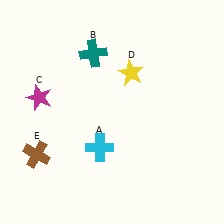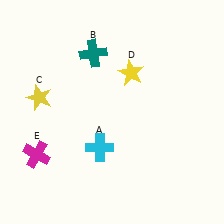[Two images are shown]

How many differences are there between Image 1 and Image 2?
There are 2 differences between the two images.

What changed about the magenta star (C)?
In Image 1, C is magenta. In Image 2, it changed to yellow.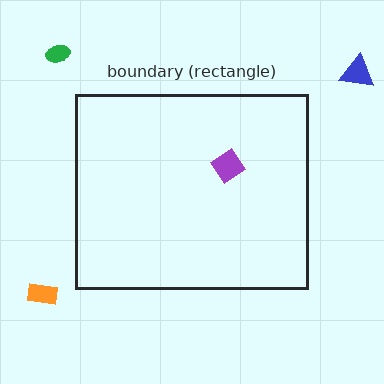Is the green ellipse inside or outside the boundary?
Outside.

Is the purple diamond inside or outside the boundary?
Inside.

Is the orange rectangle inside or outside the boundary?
Outside.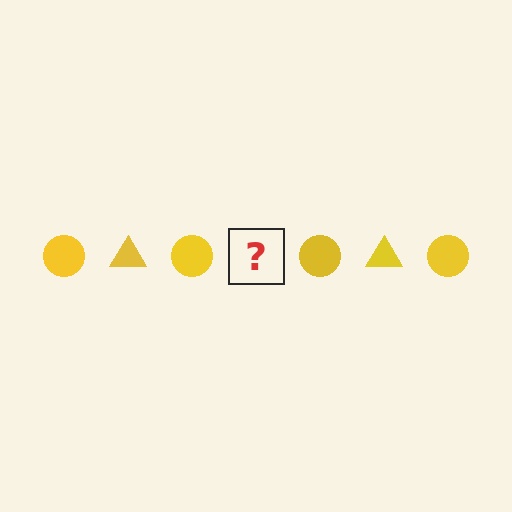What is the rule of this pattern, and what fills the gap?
The rule is that the pattern cycles through circle, triangle shapes in yellow. The gap should be filled with a yellow triangle.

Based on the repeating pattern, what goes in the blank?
The blank should be a yellow triangle.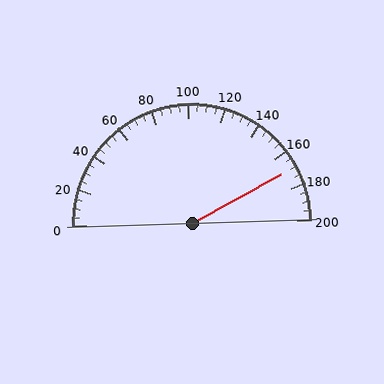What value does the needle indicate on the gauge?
The needle indicates approximately 170.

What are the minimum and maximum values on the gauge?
The gauge ranges from 0 to 200.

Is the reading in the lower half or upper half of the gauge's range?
The reading is in the upper half of the range (0 to 200).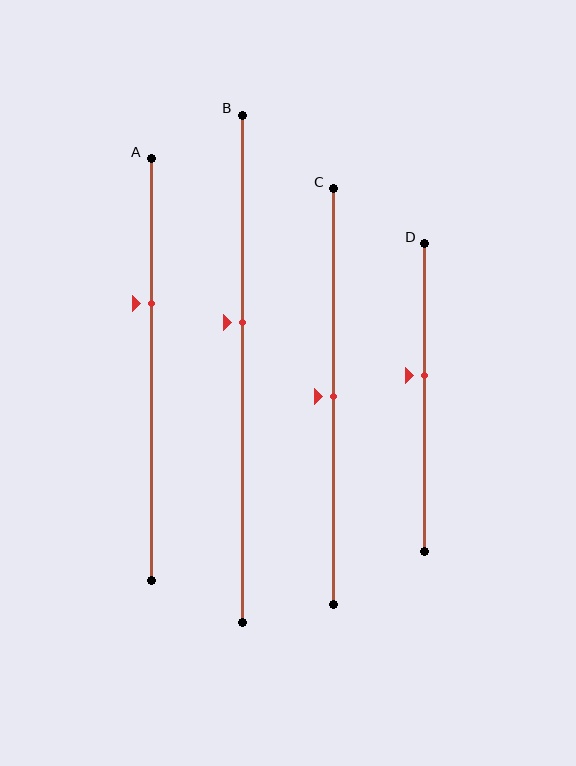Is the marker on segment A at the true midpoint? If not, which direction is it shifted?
No, the marker on segment A is shifted upward by about 16% of the segment length.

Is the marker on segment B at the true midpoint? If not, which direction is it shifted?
No, the marker on segment B is shifted upward by about 9% of the segment length.